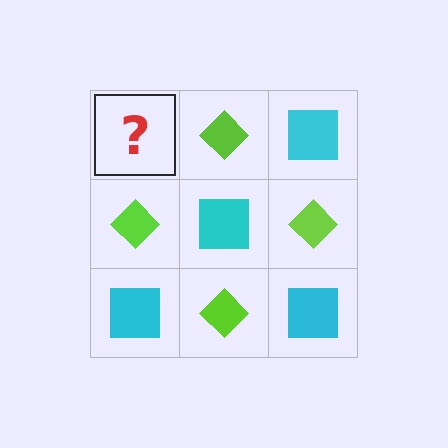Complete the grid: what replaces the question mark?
The question mark should be replaced with a cyan square.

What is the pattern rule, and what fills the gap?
The rule is that it alternates cyan square and lime diamond in a checkerboard pattern. The gap should be filled with a cyan square.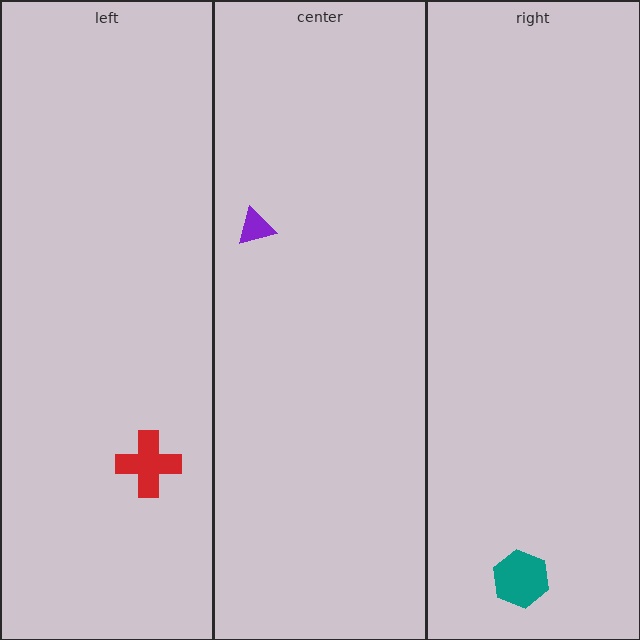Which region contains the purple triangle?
The center region.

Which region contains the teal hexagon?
The right region.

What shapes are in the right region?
The teal hexagon.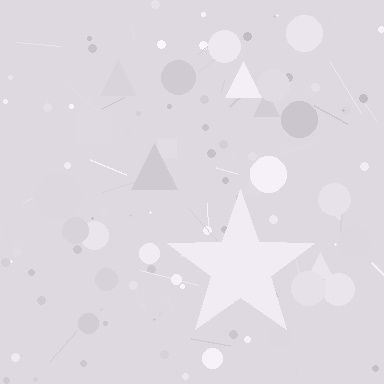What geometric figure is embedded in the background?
A star is embedded in the background.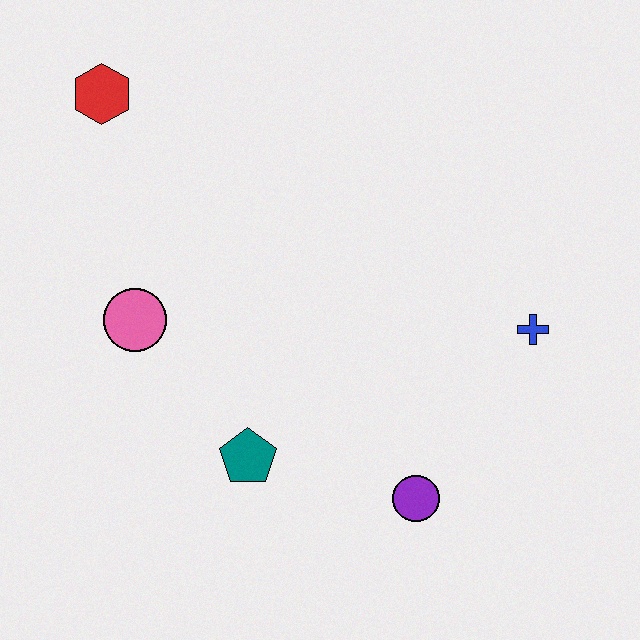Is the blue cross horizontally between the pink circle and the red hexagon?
No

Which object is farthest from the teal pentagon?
The red hexagon is farthest from the teal pentagon.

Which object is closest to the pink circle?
The teal pentagon is closest to the pink circle.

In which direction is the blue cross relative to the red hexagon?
The blue cross is to the right of the red hexagon.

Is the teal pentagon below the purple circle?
No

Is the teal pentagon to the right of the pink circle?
Yes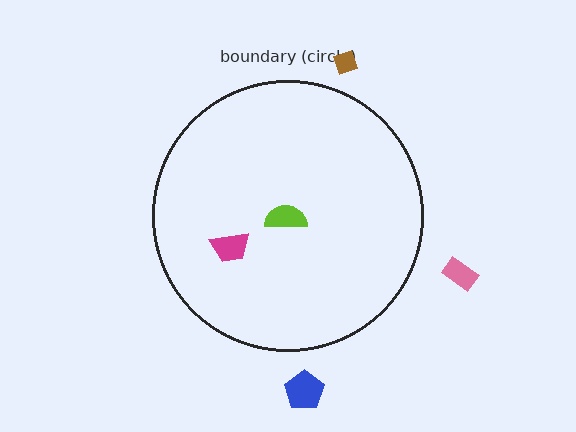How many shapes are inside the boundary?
2 inside, 3 outside.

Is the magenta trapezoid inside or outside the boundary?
Inside.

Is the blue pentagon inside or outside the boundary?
Outside.